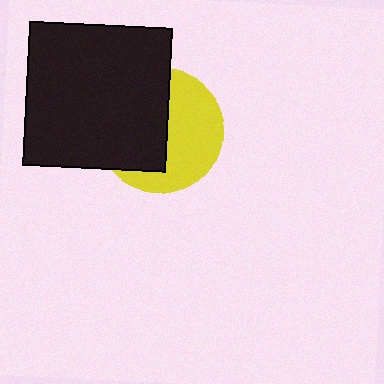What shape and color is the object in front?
The object in front is a black square.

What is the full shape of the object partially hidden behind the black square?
The partially hidden object is a yellow circle.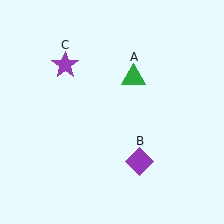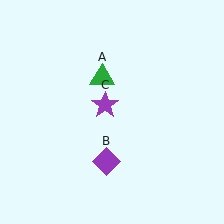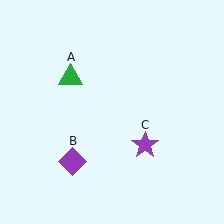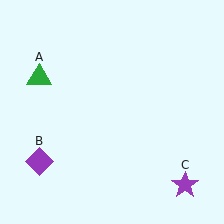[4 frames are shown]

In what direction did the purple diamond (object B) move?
The purple diamond (object B) moved left.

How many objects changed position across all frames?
3 objects changed position: green triangle (object A), purple diamond (object B), purple star (object C).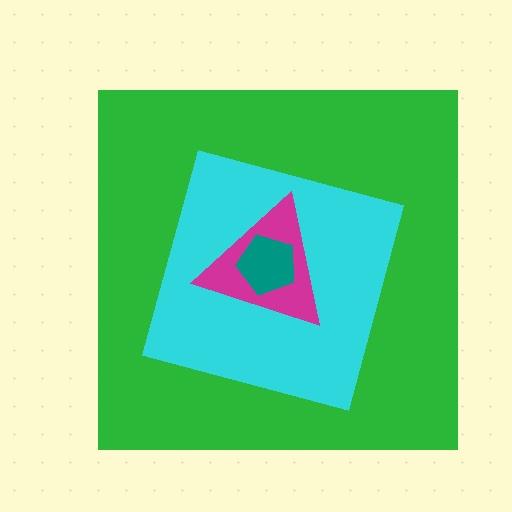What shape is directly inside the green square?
The cyan diamond.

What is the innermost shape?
The teal pentagon.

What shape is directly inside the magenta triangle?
The teal pentagon.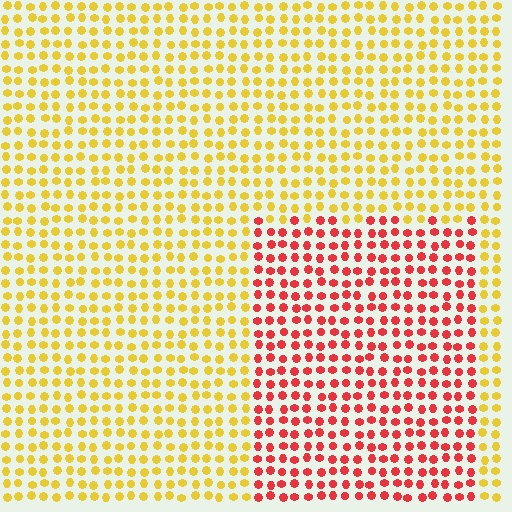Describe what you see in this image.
The image is filled with small yellow elements in a uniform arrangement. A rectangle-shaped region is visible where the elements are tinted to a slightly different hue, forming a subtle color boundary.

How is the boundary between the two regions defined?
The boundary is defined purely by a slight shift in hue (about 55 degrees). Spacing, size, and orientation are identical on both sides.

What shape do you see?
I see a rectangle.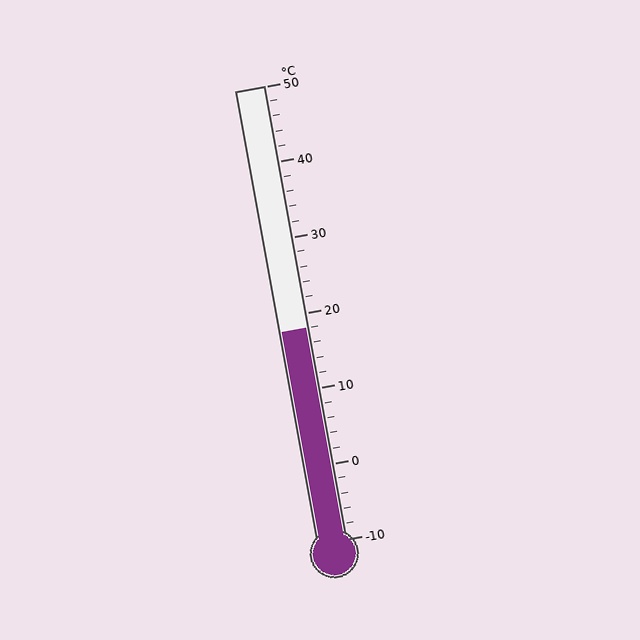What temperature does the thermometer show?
The thermometer shows approximately 18°C.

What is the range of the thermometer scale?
The thermometer scale ranges from -10°C to 50°C.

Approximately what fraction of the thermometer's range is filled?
The thermometer is filled to approximately 45% of its range.